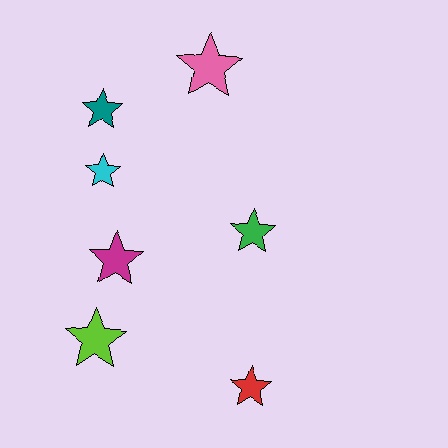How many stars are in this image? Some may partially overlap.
There are 7 stars.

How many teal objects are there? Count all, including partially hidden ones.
There is 1 teal object.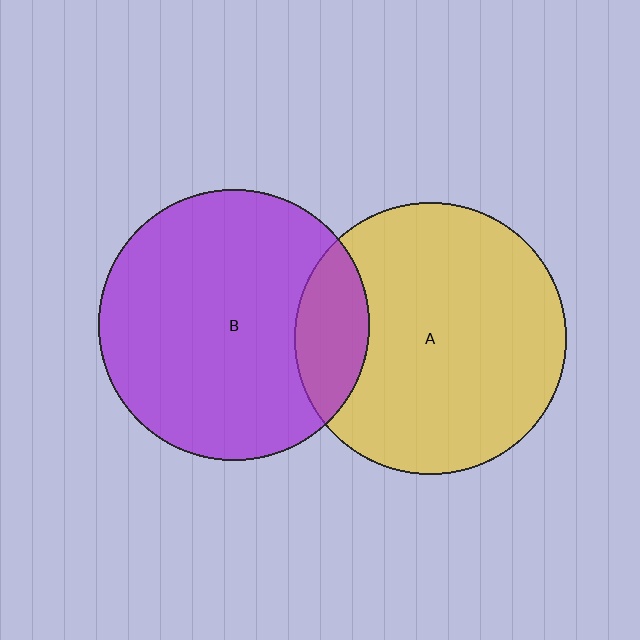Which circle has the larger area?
Circle A (yellow).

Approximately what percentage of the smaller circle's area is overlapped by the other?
Approximately 15%.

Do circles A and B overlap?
Yes.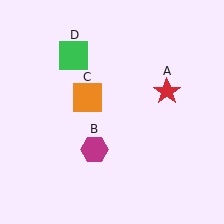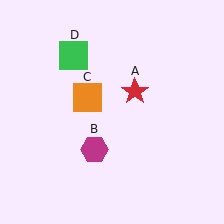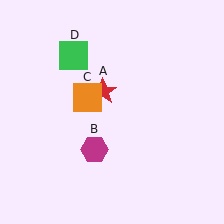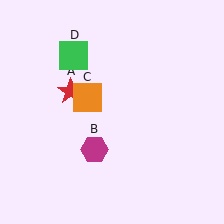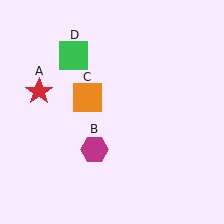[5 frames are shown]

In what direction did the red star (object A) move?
The red star (object A) moved left.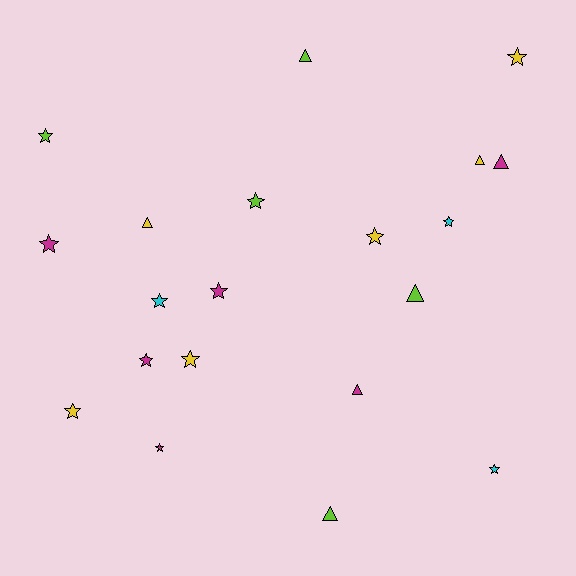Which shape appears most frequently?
Star, with 13 objects.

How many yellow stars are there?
There are 4 yellow stars.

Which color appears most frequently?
Yellow, with 6 objects.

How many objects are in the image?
There are 20 objects.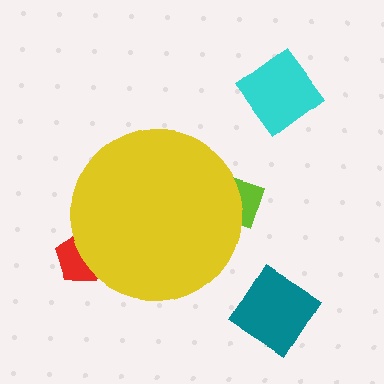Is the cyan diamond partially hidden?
No, the cyan diamond is fully visible.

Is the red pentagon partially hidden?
Yes, the red pentagon is partially hidden behind the yellow circle.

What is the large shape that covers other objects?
A yellow circle.